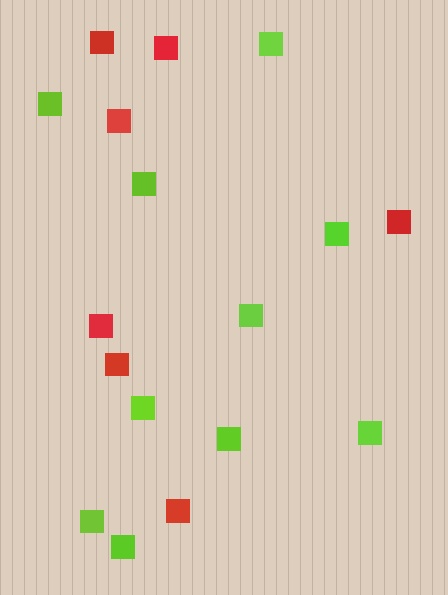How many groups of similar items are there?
There are 2 groups: one group of lime squares (10) and one group of red squares (7).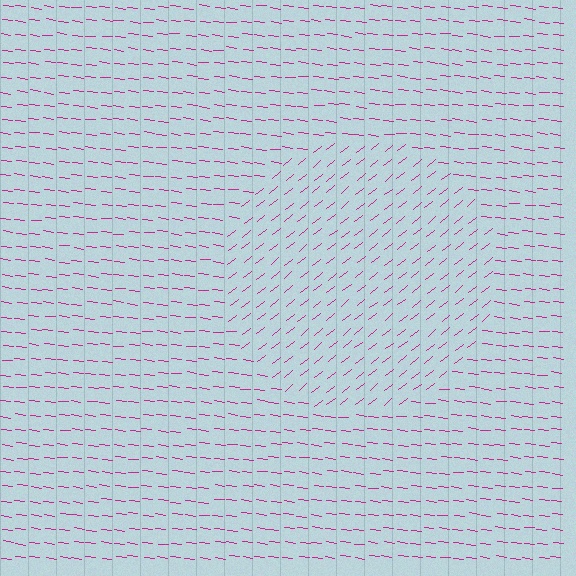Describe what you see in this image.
The image is filled with small magenta line segments. A circle region in the image has lines oriented differently from the surrounding lines, creating a visible texture boundary.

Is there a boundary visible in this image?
Yes, there is a texture boundary formed by a change in line orientation.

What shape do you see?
I see a circle.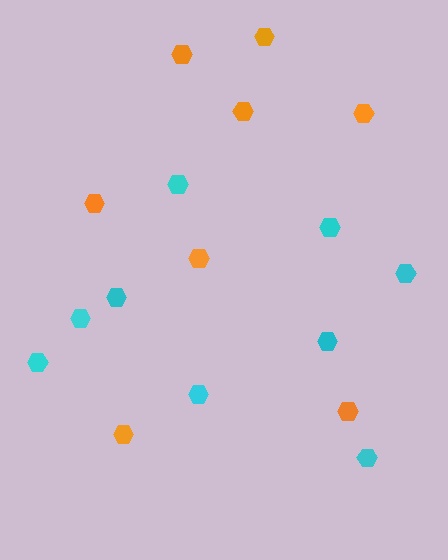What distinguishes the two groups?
There are 2 groups: one group of cyan hexagons (9) and one group of orange hexagons (8).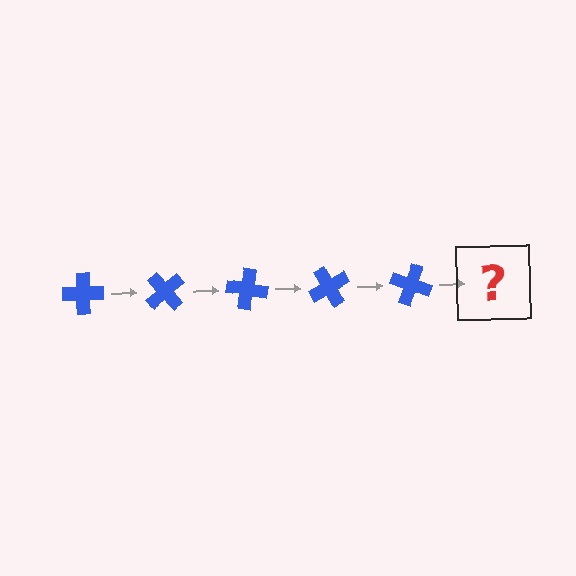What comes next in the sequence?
The next element should be a blue cross rotated 250 degrees.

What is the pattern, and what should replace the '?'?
The pattern is that the cross rotates 50 degrees each step. The '?' should be a blue cross rotated 250 degrees.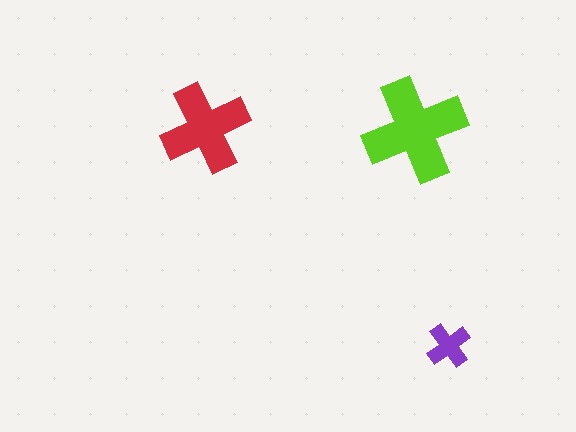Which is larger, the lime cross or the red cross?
The lime one.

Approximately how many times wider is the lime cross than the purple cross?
About 2.5 times wider.